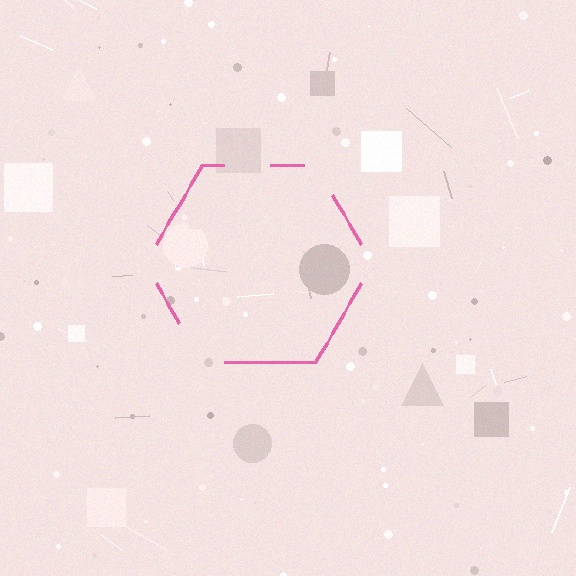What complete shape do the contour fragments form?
The contour fragments form a hexagon.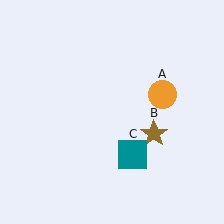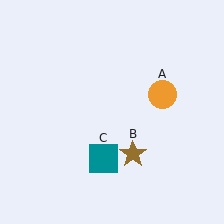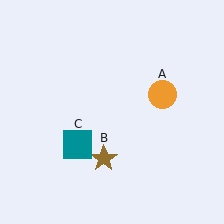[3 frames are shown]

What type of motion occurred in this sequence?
The brown star (object B), teal square (object C) rotated clockwise around the center of the scene.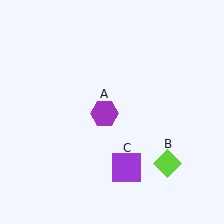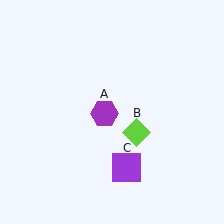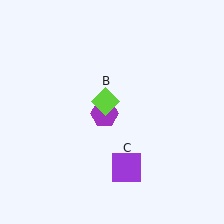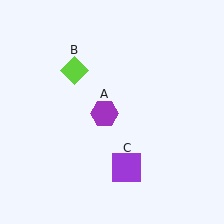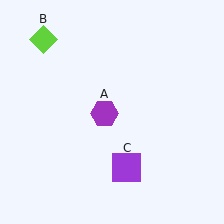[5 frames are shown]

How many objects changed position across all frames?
1 object changed position: lime diamond (object B).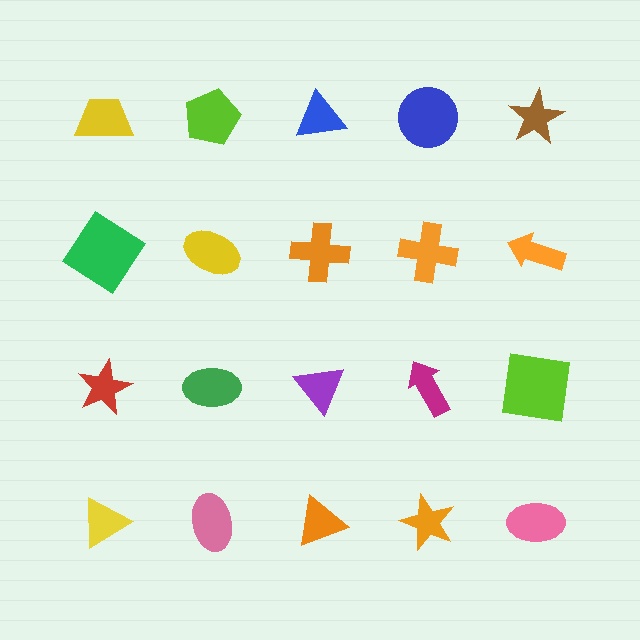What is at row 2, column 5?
An orange arrow.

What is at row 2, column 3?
An orange cross.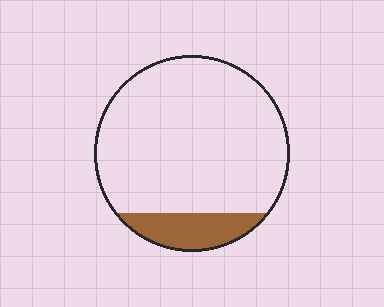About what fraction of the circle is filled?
About one eighth (1/8).